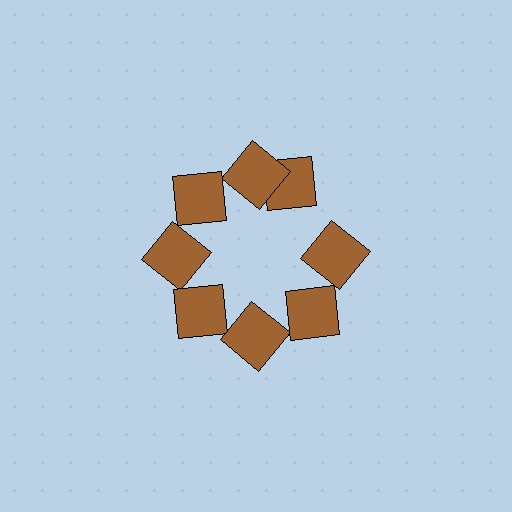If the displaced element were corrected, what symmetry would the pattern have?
It would have 8-fold rotational symmetry — the pattern would map onto itself every 45 degrees.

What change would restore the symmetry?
The symmetry would be restored by rotating it back into even spacing with its neighbors so that all 8 squares sit at equal angles and equal distance from the center.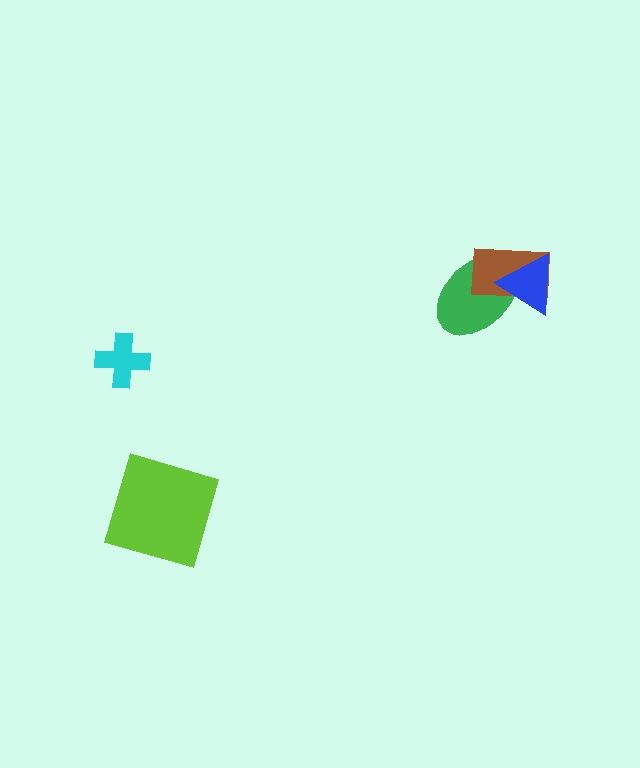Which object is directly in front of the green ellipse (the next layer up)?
The brown rectangle is directly in front of the green ellipse.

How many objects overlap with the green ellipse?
2 objects overlap with the green ellipse.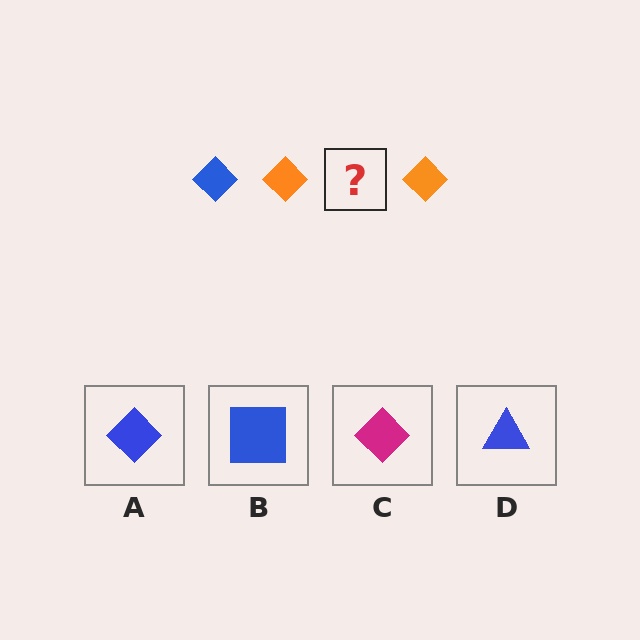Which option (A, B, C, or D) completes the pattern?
A.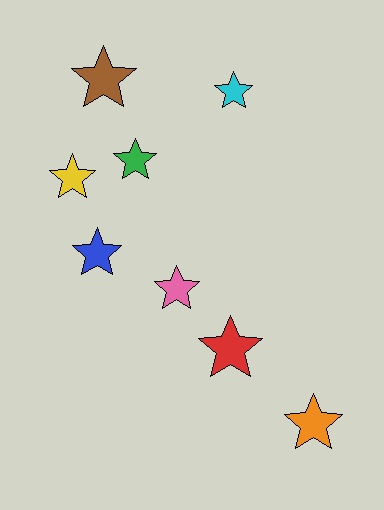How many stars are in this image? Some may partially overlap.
There are 8 stars.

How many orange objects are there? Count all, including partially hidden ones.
There is 1 orange object.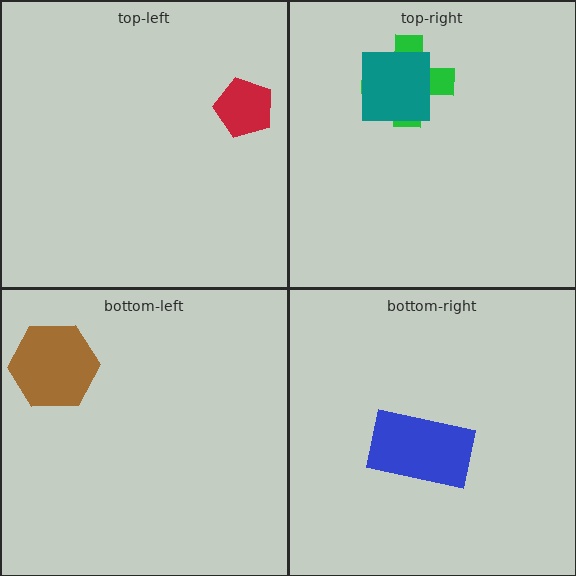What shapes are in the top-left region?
The red pentagon.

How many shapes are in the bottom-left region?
1.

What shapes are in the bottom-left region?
The brown hexagon.